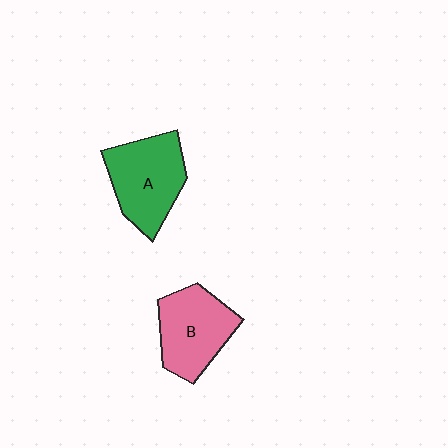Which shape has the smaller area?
Shape B (pink).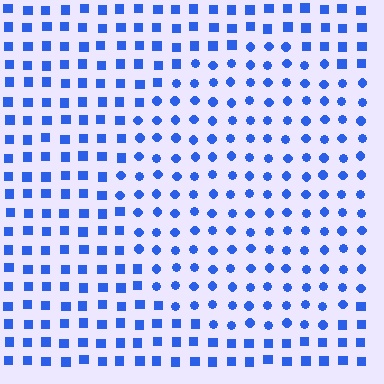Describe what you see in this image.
The image is filled with small blue elements arranged in a uniform grid. A circle-shaped region contains circles, while the surrounding area contains squares. The boundary is defined purely by the change in element shape.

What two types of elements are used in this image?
The image uses circles inside the circle region and squares outside it.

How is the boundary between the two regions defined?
The boundary is defined by a change in element shape: circles inside vs. squares outside. All elements share the same color and spacing.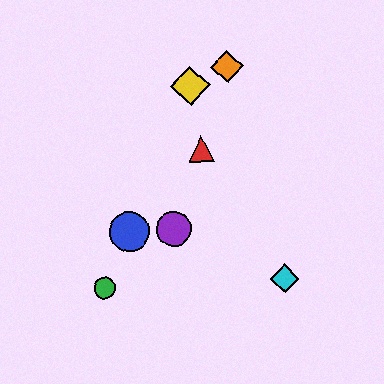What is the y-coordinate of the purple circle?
The purple circle is at y≈229.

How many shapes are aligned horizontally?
2 shapes (the blue circle, the purple circle) are aligned horizontally.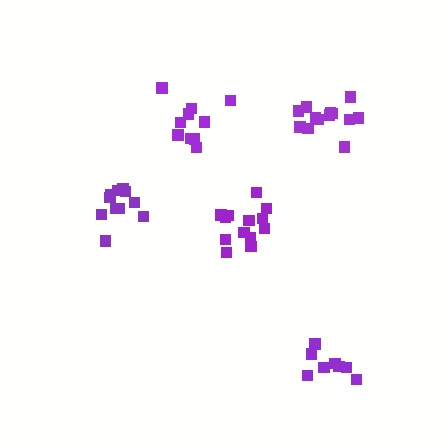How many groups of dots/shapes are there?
There are 5 groups.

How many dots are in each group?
Group 1: 10 dots, Group 2: 13 dots, Group 3: 11 dots, Group 4: 13 dots, Group 5: 8 dots (55 total).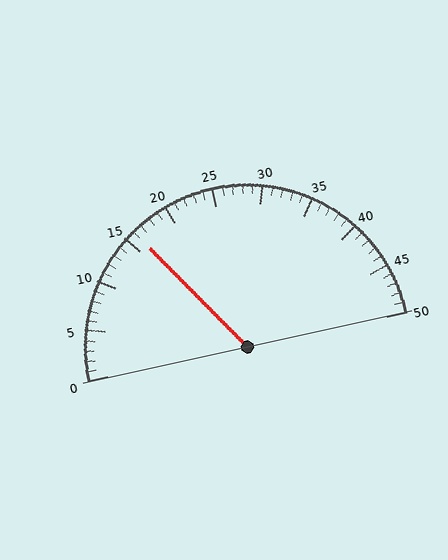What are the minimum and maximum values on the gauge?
The gauge ranges from 0 to 50.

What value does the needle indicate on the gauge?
The needle indicates approximately 16.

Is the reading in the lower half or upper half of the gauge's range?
The reading is in the lower half of the range (0 to 50).